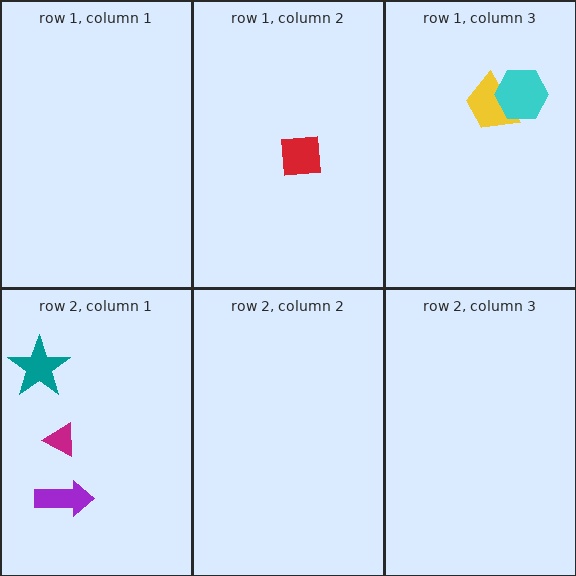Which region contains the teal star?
The row 2, column 1 region.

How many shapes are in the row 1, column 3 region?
2.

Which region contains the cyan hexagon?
The row 1, column 3 region.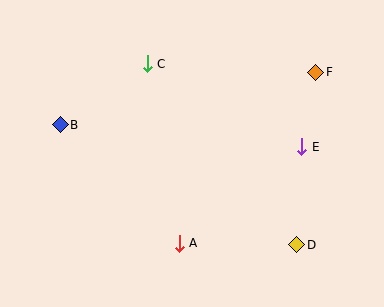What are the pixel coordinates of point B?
Point B is at (60, 125).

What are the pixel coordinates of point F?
Point F is at (316, 72).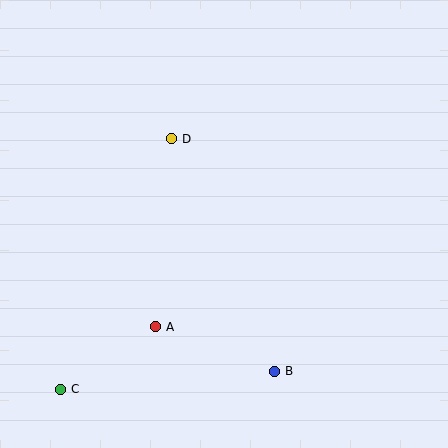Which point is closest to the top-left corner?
Point D is closest to the top-left corner.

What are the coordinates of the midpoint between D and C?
The midpoint between D and C is at (116, 264).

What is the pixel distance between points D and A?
The distance between D and A is 189 pixels.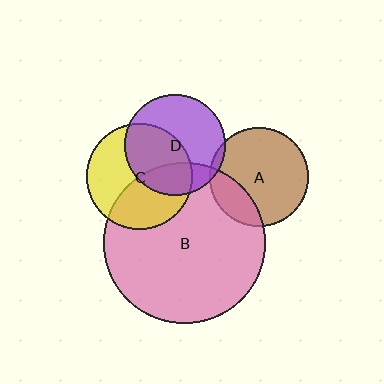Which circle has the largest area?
Circle B (pink).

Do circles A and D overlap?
Yes.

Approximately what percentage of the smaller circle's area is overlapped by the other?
Approximately 5%.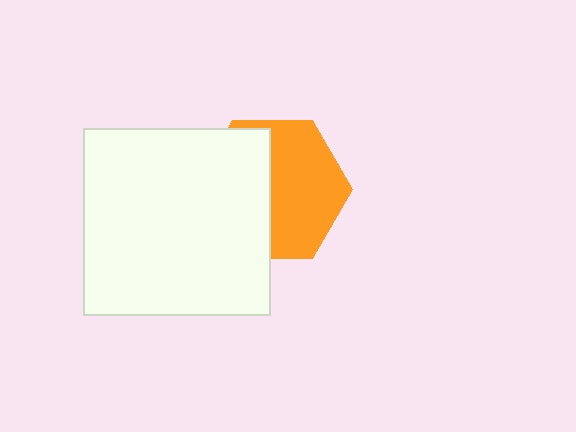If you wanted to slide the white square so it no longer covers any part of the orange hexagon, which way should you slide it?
Slide it left — that is the most direct way to separate the two shapes.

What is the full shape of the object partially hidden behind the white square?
The partially hidden object is an orange hexagon.